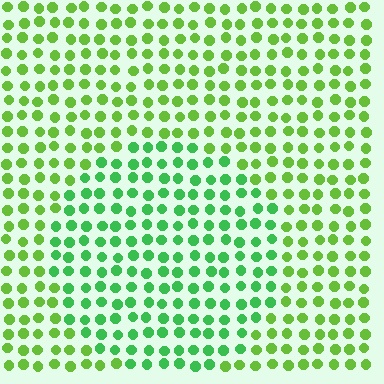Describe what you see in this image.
The image is filled with small lime elements in a uniform arrangement. A circle-shaped region is visible where the elements are tinted to a slightly different hue, forming a subtle color boundary.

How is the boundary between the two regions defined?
The boundary is defined purely by a slight shift in hue (about 31 degrees). Spacing, size, and orientation are identical on both sides.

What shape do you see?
I see a circle.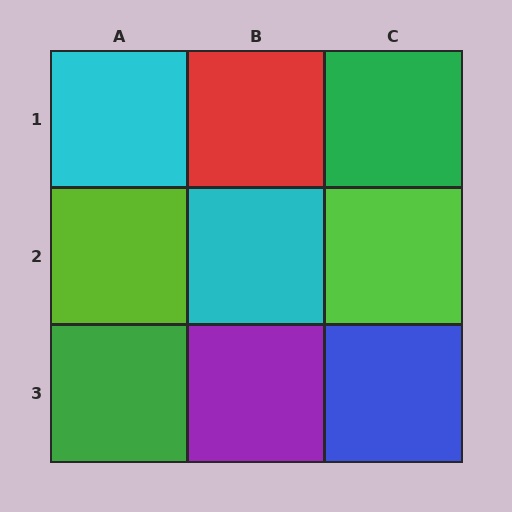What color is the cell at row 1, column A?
Cyan.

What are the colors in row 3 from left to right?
Green, purple, blue.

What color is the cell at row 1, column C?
Green.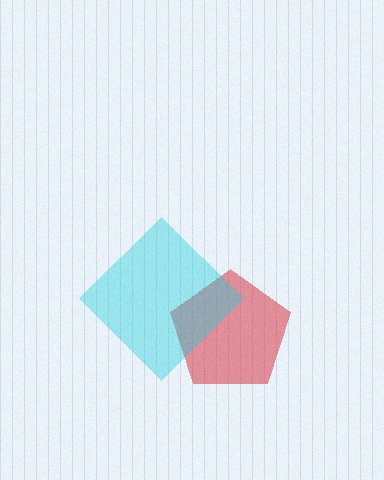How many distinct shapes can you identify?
There are 2 distinct shapes: a red pentagon, a cyan diamond.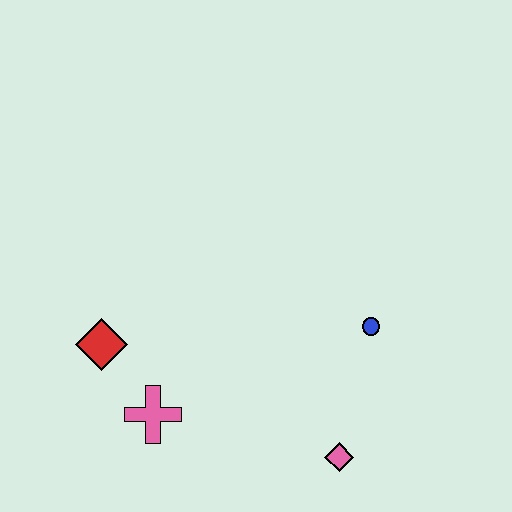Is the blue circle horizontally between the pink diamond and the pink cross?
No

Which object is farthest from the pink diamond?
The red diamond is farthest from the pink diamond.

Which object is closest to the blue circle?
The pink diamond is closest to the blue circle.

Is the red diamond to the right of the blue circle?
No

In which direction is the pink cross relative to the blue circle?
The pink cross is to the left of the blue circle.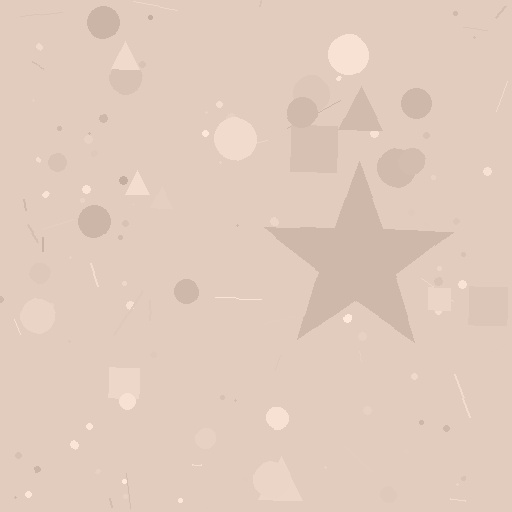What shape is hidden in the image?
A star is hidden in the image.